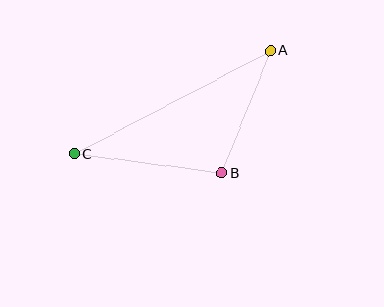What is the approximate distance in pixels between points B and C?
The distance between B and C is approximately 149 pixels.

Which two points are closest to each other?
Points A and B are closest to each other.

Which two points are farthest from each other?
Points A and C are farthest from each other.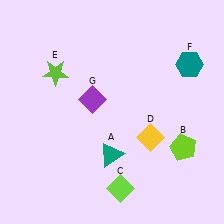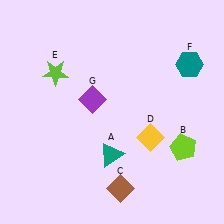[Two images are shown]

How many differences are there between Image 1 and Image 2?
There is 1 difference between the two images.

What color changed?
The diamond (C) changed from lime in Image 1 to brown in Image 2.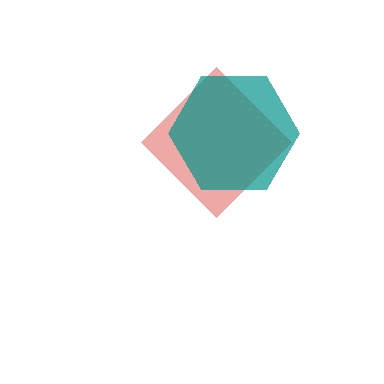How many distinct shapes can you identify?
There are 2 distinct shapes: a red diamond, a teal hexagon.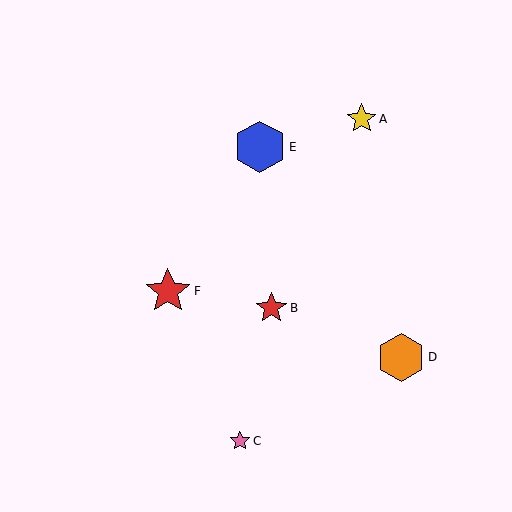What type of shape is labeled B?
Shape B is a red star.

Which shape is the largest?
The blue hexagon (labeled E) is the largest.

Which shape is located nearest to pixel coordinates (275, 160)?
The blue hexagon (labeled E) at (260, 147) is nearest to that location.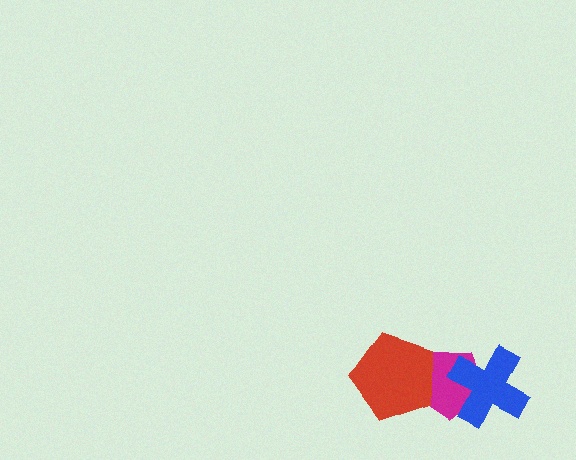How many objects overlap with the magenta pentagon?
2 objects overlap with the magenta pentagon.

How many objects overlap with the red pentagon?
1 object overlaps with the red pentagon.